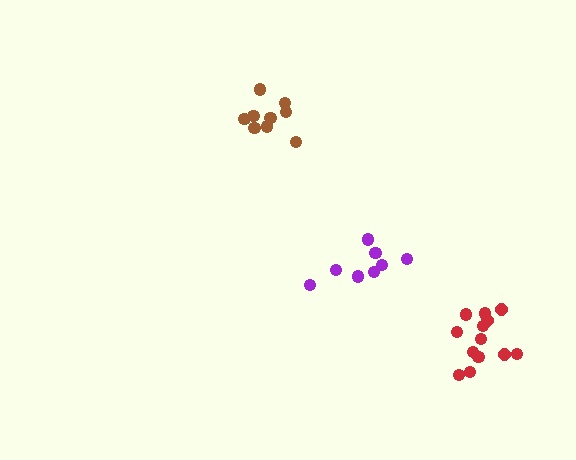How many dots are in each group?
Group 1: 13 dots, Group 2: 8 dots, Group 3: 9 dots (30 total).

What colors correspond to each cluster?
The clusters are colored: red, purple, brown.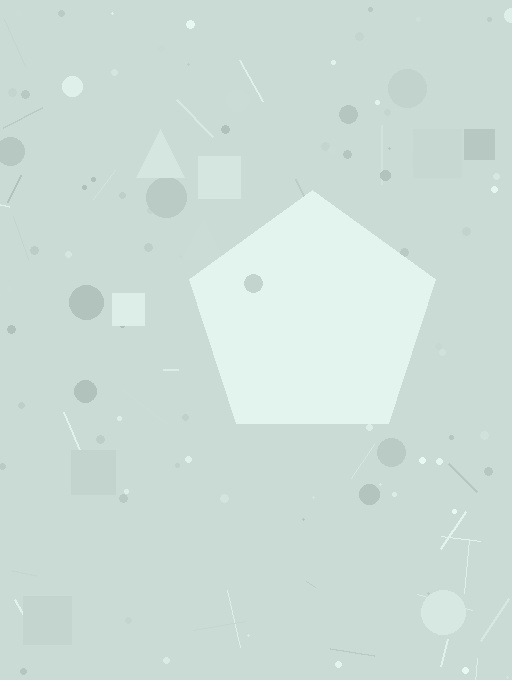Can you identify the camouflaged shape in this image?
The camouflaged shape is a pentagon.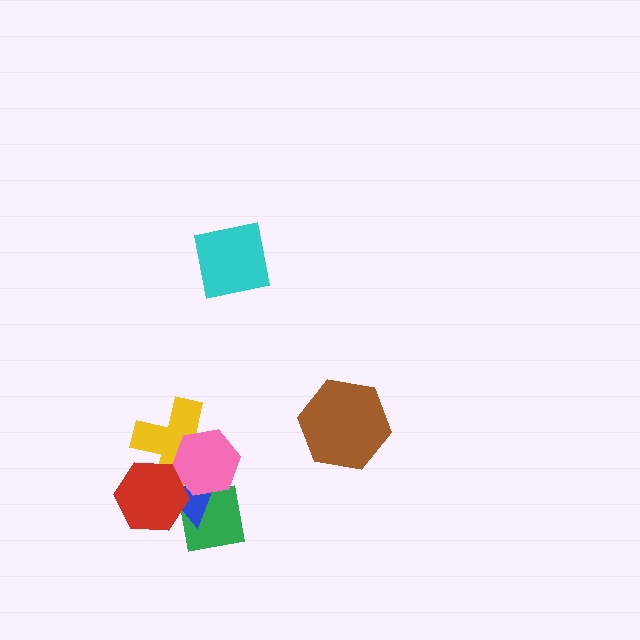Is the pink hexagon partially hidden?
Yes, it is partially covered by another shape.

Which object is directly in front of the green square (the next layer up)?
The blue triangle is directly in front of the green square.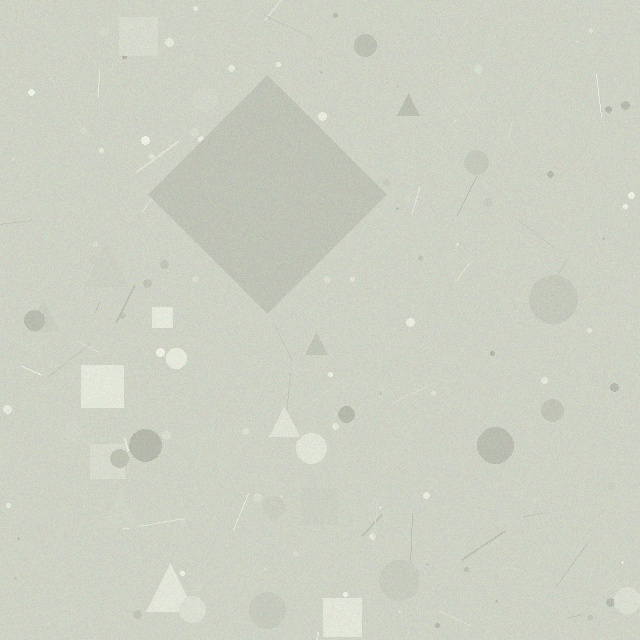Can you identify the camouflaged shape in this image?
The camouflaged shape is a diamond.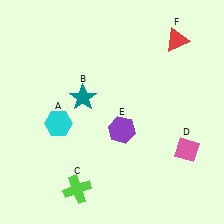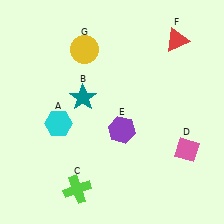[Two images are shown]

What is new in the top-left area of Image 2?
A yellow circle (G) was added in the top-left area of Image 2.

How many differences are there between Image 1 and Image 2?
There is 1 difference between the two images.